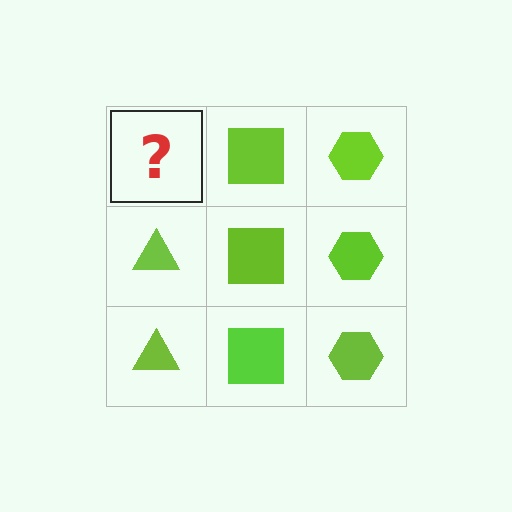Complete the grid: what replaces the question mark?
The question mark should be replaced with a lime triangle.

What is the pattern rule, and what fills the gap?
The rule is that each column has a consistent shape. The gap should be filled with a lime triangle.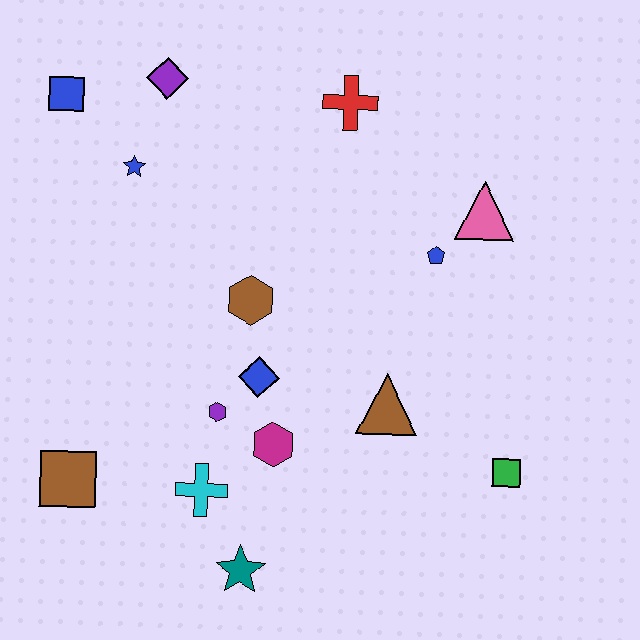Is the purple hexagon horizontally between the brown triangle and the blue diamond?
No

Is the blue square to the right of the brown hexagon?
No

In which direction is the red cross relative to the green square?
The red cross is above the green square.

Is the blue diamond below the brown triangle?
No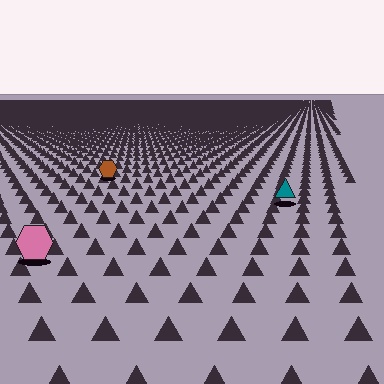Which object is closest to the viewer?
The pink hexagon is closest. The texture marks near it are larger and more spread out.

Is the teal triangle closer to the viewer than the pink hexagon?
No. The pink hexagon is closer — you can tell from the texture gradient: the ground texture is coarser near it.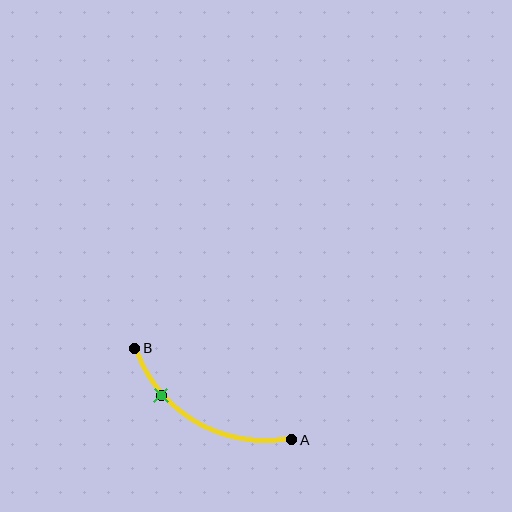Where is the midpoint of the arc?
The arc midpoint is the point on the curve farthest from the straight line joining A and B. It sits below that line.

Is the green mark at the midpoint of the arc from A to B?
No. The green mark lies on the arc but is closer to endpoint B. The arc midpoint would be at the point on the curve equidistant along the arc from both A and B.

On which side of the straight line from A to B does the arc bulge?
The arc bulges below the straight line connecting A and B.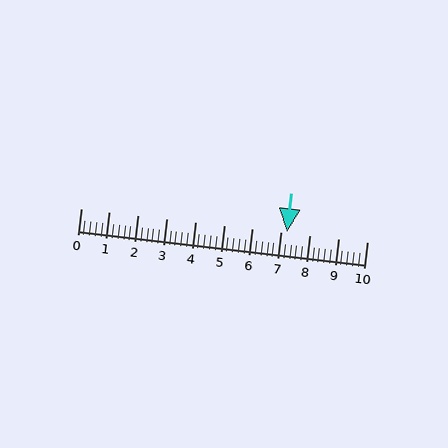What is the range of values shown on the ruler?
The ruler shows values from 0 to 10.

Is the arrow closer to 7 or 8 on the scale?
The arrow is closer to 7.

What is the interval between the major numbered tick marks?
The major tick marks are spaced 1 units apart.